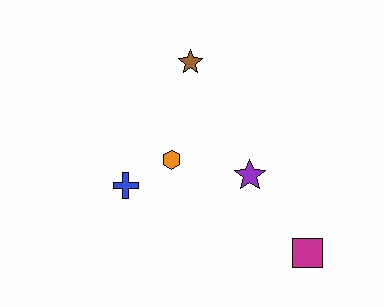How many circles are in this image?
There are no circles.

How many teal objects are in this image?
There are no teal objects.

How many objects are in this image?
There are 5 objects.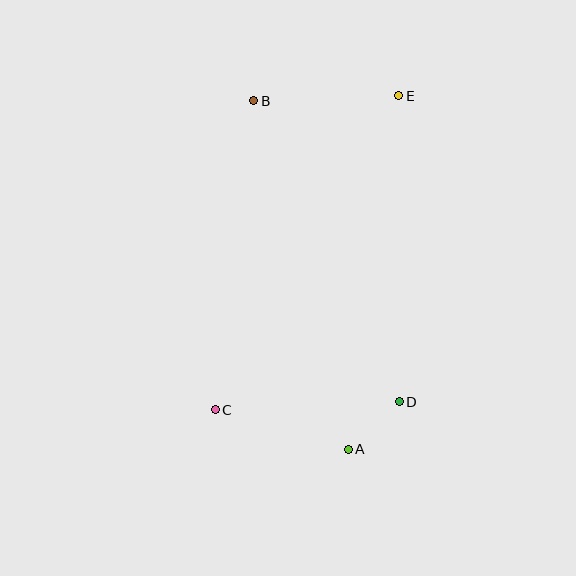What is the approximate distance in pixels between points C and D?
The distance between C and D is approximately 184 pixels.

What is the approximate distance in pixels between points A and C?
The distance between A and C is approximately 139 pixels.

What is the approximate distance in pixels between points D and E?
The distance between D and E is approximately 306 pixels.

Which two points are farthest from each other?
Points C and E are farthest from each other.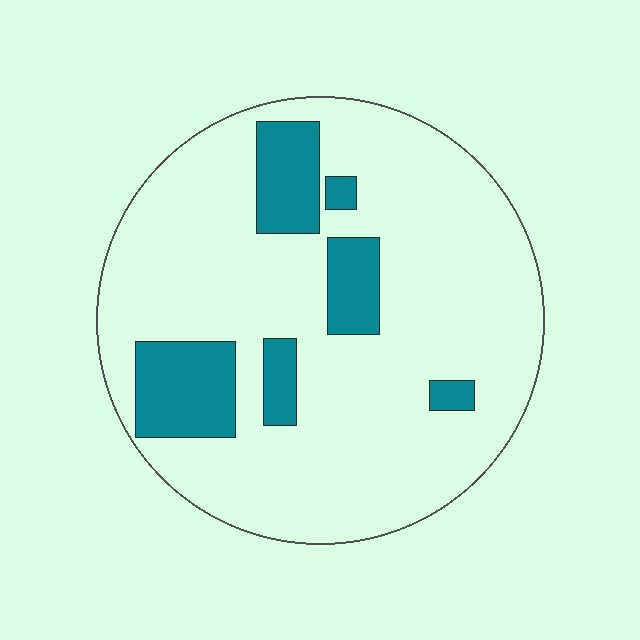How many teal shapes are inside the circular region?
6.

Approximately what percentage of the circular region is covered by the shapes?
Approximately 20%.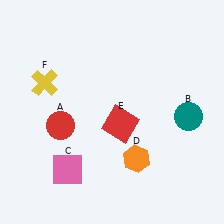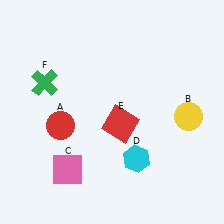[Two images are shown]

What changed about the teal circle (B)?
In Image 1, B is teal. In Image 2, it changed to yellow.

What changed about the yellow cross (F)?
In Image 1, F is yellow. In Image 2, it changed to green.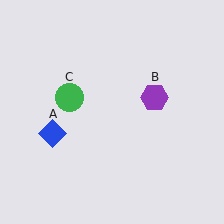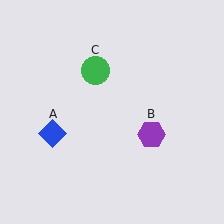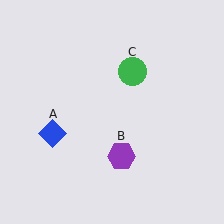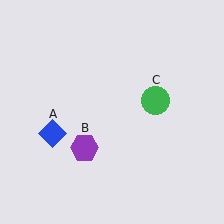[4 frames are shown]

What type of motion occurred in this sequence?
The purple hexagon (object B), green circle (object C) rotated clockwise around the center of the scene.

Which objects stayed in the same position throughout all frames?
Blue diamond (object A) remained stationary.